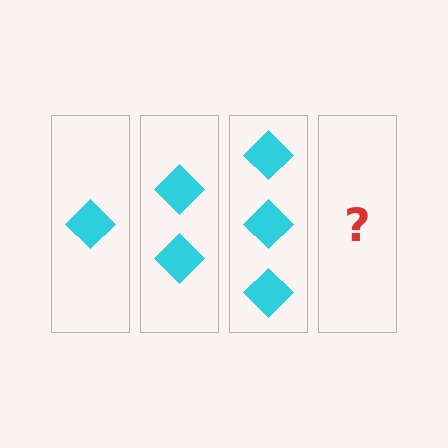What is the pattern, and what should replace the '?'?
The pattern is that each step adds one more diamond. The '?' should be 4 diamonds.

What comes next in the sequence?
The next element should be 4 diamonds.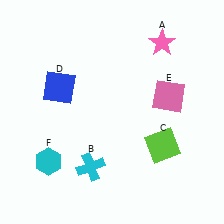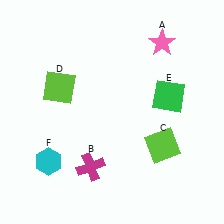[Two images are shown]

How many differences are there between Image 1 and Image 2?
There are 3 differences between the two images.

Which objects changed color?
B changed from cyan to magenta. D changed from blue to lime. E changed from pink to green.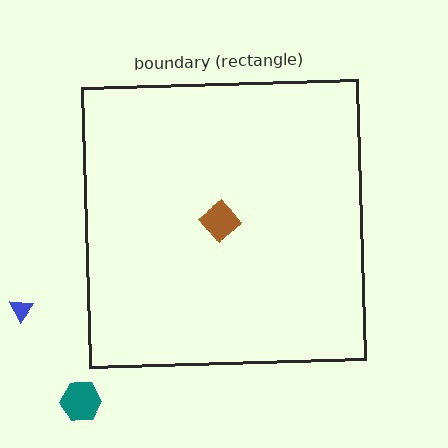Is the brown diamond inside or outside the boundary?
Inside.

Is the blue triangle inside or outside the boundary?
Outside.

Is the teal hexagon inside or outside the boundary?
Outside.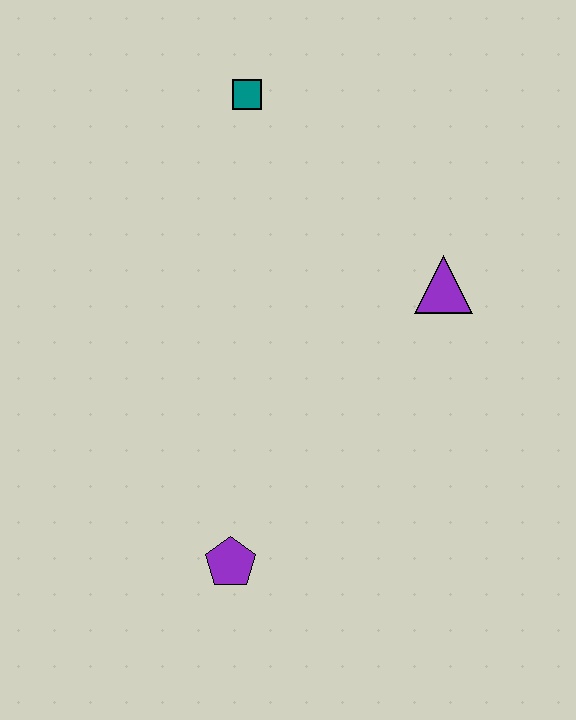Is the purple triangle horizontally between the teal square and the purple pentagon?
No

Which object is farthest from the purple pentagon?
The teal square is farthest from the purple pentagon.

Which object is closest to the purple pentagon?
The purple triangle is closest to the purple pentagon.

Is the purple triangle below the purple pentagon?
No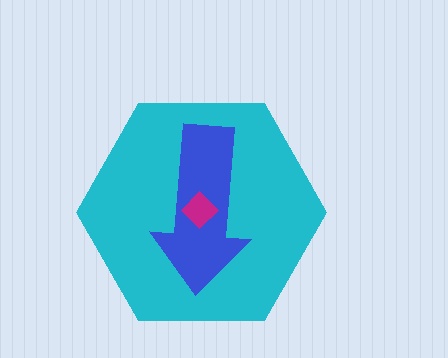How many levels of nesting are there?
3.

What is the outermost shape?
The cyan hexagon.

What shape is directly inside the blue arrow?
The magenta diamond.